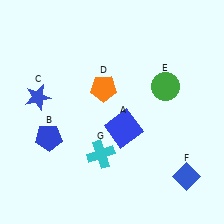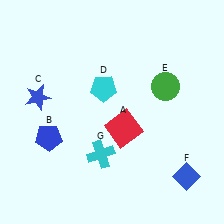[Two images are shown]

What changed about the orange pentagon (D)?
In Image 1, D is orange. In Image 2, it changed to cyan.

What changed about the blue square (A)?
In Image 1, A is blue. In Image 2, it changed to red.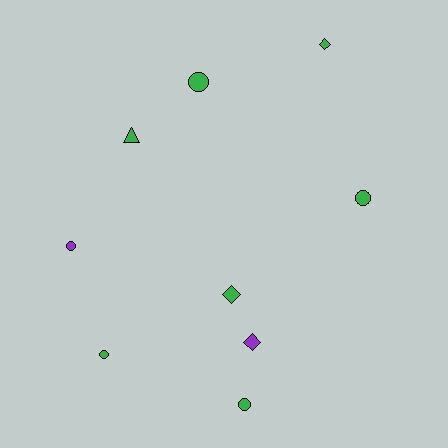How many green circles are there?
There are 4 green circles.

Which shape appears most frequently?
Circle, with 5 objects.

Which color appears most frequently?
Green, with 7 objects.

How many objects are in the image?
There are 9 objects.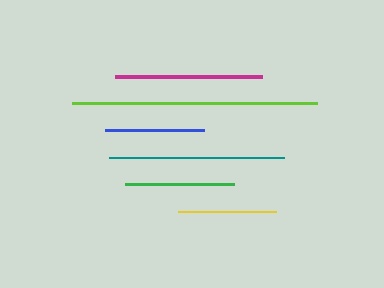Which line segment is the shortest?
The yellow line is the shortest at approximately 98 pixels.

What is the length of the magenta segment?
The magenta segment is approximately 146 pixels long.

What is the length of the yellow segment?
The yellow segment is approximately 98 pixels long.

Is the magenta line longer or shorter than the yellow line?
The magenta line is longer than the yellow line.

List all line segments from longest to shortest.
From longest to shortest: lime, teal, magenta, green, blue, yellow.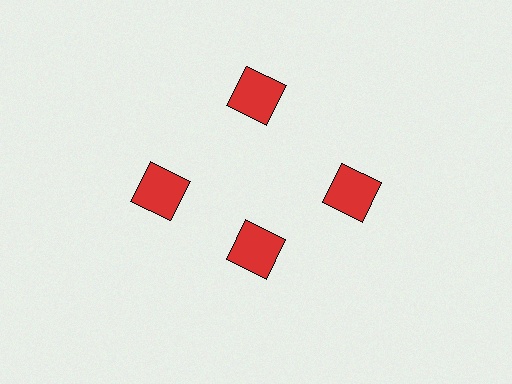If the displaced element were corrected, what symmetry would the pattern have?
It would have 4-fold rotational symmetry — the pattern would map onto itself every 90 degrees.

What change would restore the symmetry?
The symmetry would be restored by moving it outward, back onto the ring so that all 4 squares sit at equal angles and equal distance from the center.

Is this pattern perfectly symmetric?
No. The 4 red squares are arranged in a ring, but one element near the 6 o'clock position is pulled inward toward the center, breaking the 4-fold rotational symmetry.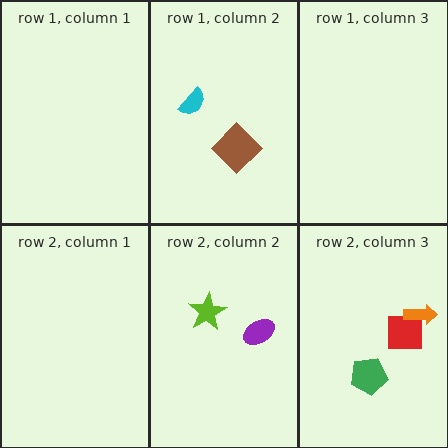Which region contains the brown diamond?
The row 1, column 2 region.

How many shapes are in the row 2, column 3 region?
3.